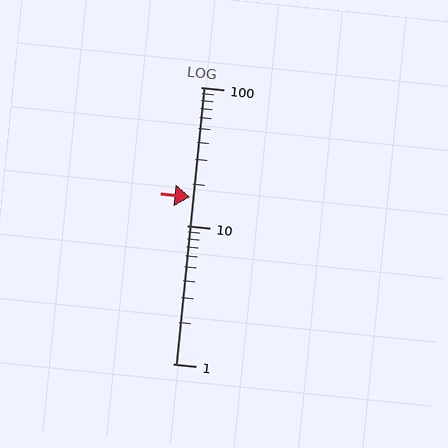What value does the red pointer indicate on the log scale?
The pointer indicates approximately 16.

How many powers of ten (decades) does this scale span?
The scale spans 2 decades, from 1 to 100.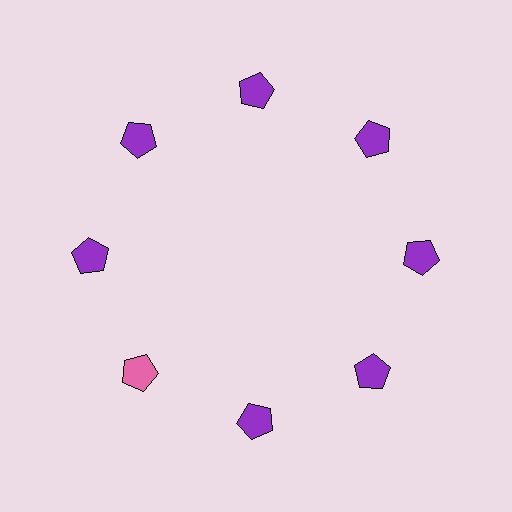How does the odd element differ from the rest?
It has a different color: pink instead of purple.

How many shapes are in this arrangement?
There are 8 shapes arranged in a ring pattern.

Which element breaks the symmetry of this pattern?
The pink pentagon at roughly the 8 o'clock position breaks the symmetry. All other shapes are purple pentagons.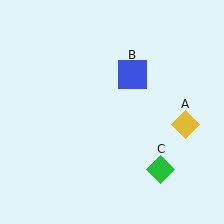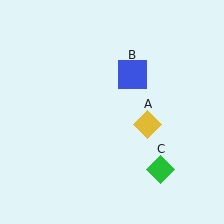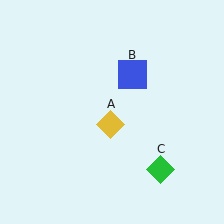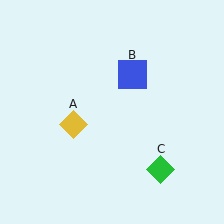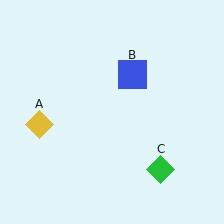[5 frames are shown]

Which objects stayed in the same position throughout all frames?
Blue square (object B) and green diamond (object C) remained stationary.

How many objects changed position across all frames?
1 object changed position: yellow diamond (object A).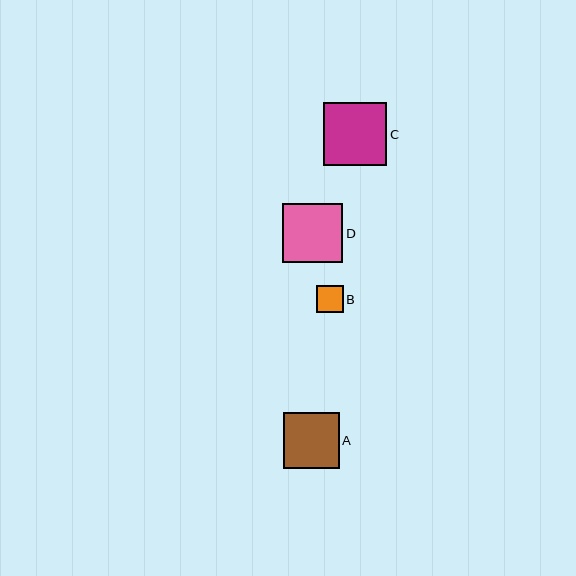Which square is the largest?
Square C is the largest with a size of approximately 63 pixels.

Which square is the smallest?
Square B is the smallest with a size of approximately 27 pixels.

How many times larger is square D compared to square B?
Square D is approximately 2.2 times the size of square B.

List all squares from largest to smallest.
From largest to smallest: C, D, A, B.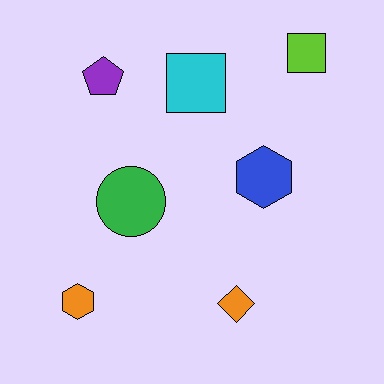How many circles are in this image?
There is 1 circle.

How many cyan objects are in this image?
There is 1 cyan object.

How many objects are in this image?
There are 7 objects.